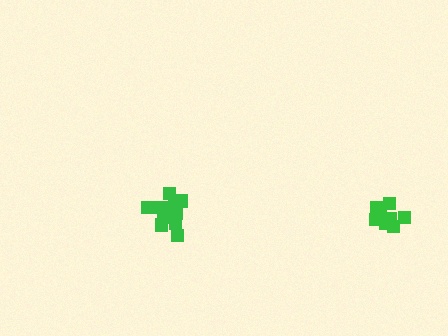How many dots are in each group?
Group 1: 13 dots, Group 2: 8 dots (21 total).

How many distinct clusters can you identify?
There are 2 distinct clusters.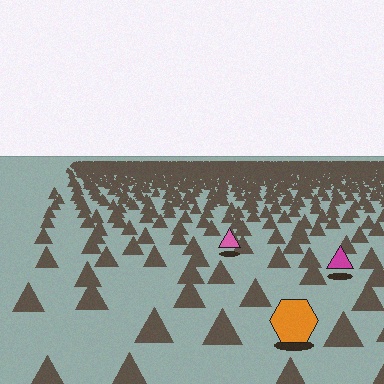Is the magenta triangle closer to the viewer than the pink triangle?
Yes. The magenta triangle is closer — you can tell from the texture gradient: the ground texture is coarser near it.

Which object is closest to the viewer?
The orange hexagon is closest. The texture marks near it are larger and more spread out.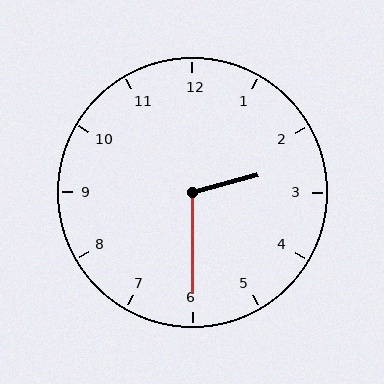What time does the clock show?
2:30.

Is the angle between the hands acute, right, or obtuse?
It is obtuse.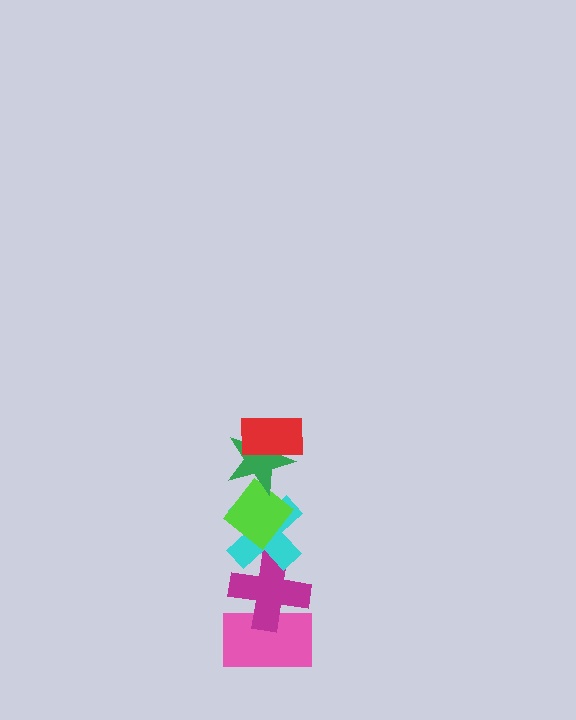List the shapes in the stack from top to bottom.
From top to bottom: the red rectangle, the green star, the lime diamond, the cyan cross, the magenta cross, the pink rectangle.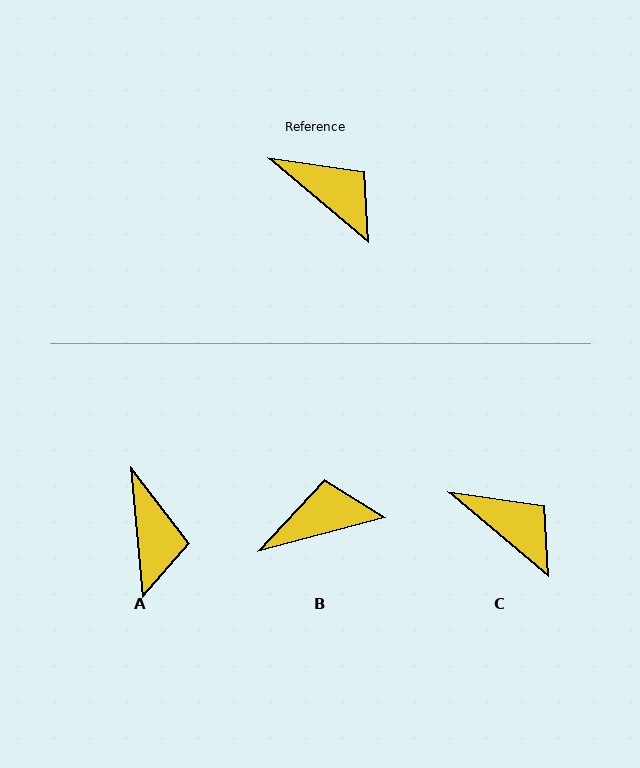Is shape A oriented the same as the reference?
No, it is off by about 44 degrees.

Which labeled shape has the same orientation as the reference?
C.